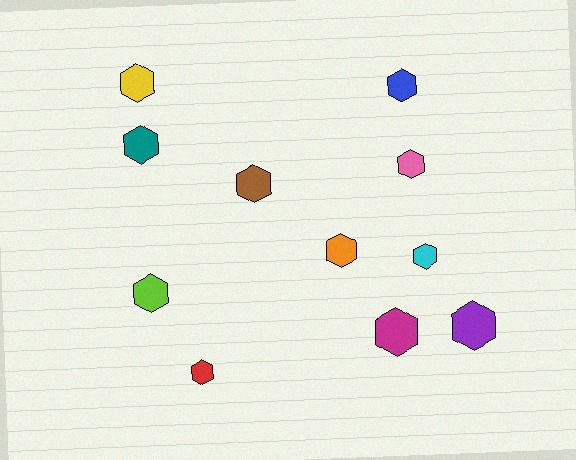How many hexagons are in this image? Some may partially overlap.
There are 11 hexagons.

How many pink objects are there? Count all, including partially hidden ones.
There is 1 pink object.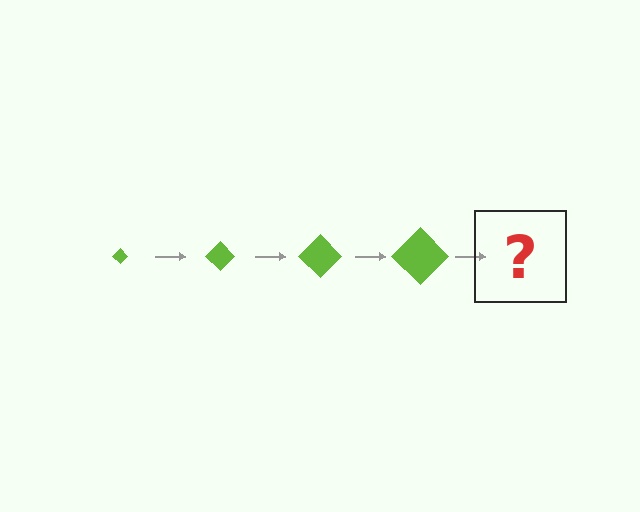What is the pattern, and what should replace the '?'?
The pattern is that the diamond gets progressively larger each step. The '?' should be a lime diamond, larger than the previous one.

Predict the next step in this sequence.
The next step is a lime diamond, larger than the previous one.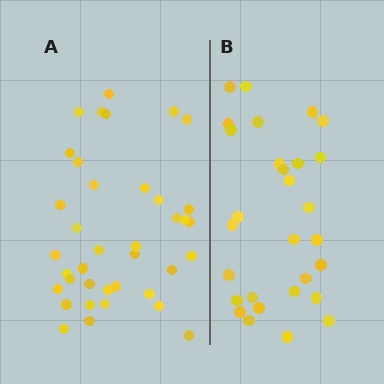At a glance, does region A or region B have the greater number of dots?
Region A (the left region) has more dots.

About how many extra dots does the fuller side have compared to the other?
Region A has roughly 8 or so more dots than region B.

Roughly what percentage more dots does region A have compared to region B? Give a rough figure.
About 30% more.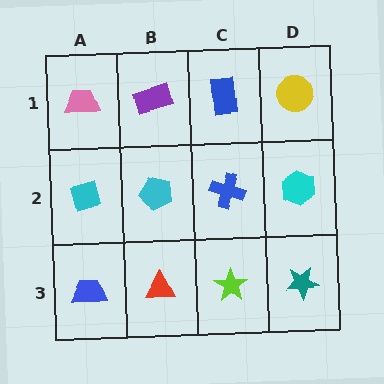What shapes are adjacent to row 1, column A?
A cyan diamond (row 2, column A), a purple rectangle (row 1, column B).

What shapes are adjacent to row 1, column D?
A cyan hexagon (row 2, column D), a blue rectangle (row 1, column C).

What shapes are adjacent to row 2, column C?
A blue rectangle (row 1, column C), a lime star (row 3, column C), a cyan pentagon (row 2, column B), a cyan hexagon (row 2, column D).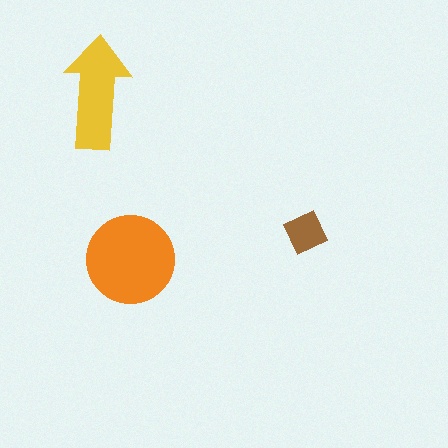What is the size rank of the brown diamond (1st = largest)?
3rd.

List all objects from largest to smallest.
The orange circle, the yellow arrow, the brown diamond.